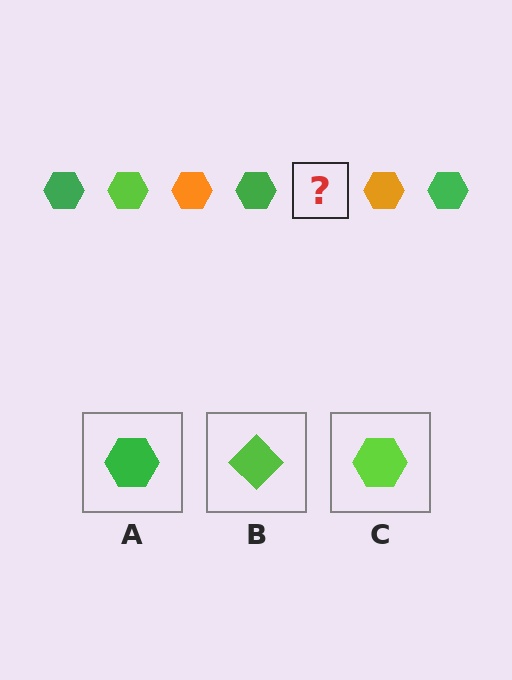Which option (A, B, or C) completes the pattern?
C.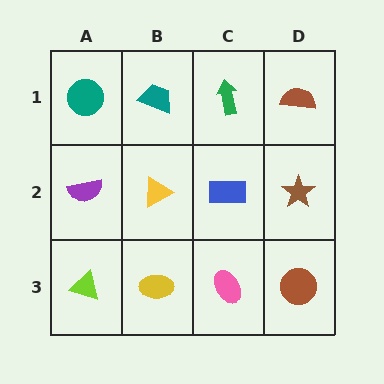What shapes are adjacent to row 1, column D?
A brown star (row 2, column D), a green arrow (row 1, column C).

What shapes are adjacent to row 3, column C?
A blue rectangle (row 2, column C), a yellow ellipse (row 3, column B), a brown circle (row 3, column D).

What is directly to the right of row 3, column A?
A yellow ellipse.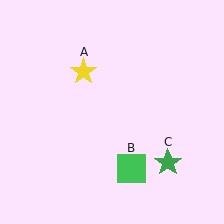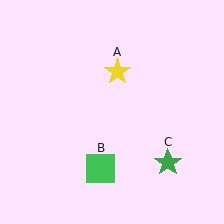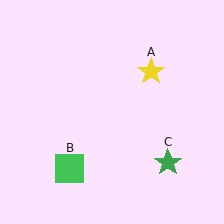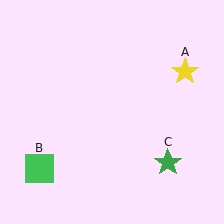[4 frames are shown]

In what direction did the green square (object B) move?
The green square (object B) moved left.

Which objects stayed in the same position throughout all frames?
Green star (object C) remained stationary.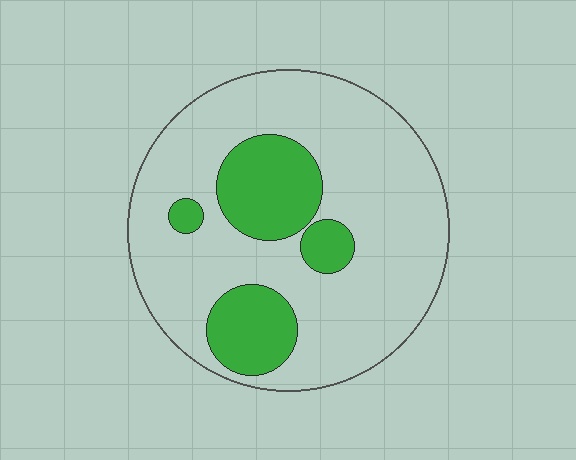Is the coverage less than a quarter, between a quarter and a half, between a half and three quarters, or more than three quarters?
Less than a quarter.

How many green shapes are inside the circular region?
4.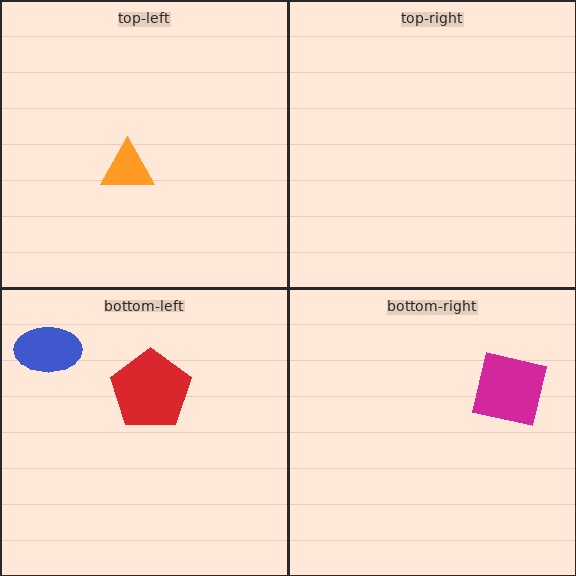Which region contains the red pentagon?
The bottom-left region.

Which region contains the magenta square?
The bottom-right region.